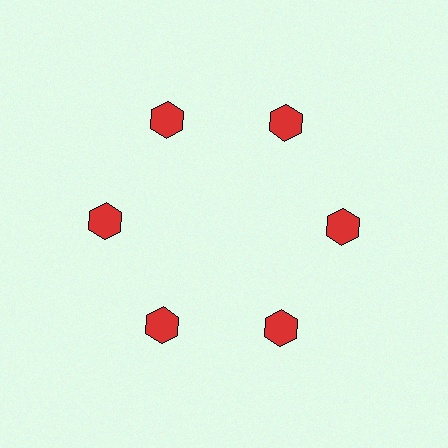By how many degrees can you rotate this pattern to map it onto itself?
The pattern maps onto itself every 60 degrees of rotation.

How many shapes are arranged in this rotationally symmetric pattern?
There are 6 shapes, arranged in 6 groups of 1.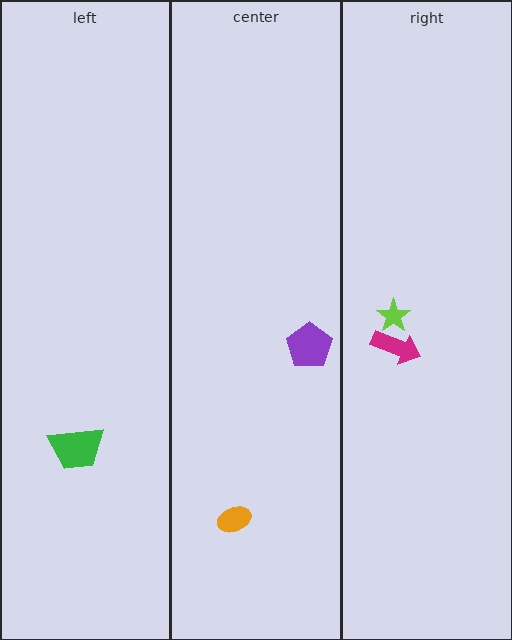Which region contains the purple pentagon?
The center region.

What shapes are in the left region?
The green trapezoid.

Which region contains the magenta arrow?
The right region.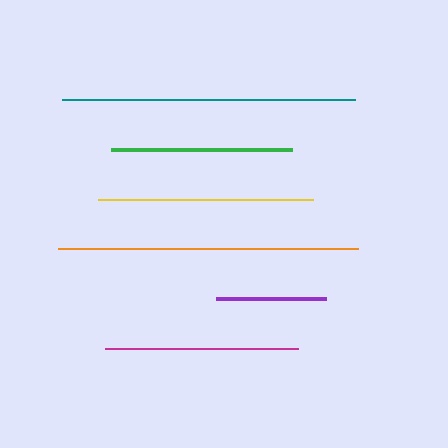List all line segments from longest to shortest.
From longest to shortest: orange, teal, yellow, magenta, green, purple.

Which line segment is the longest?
The orange line is the longest at approximately 300 pixels.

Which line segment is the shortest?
The purple line is the shortest at approximately 110 pixels.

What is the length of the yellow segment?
The yellow segment is approximately 215 pixels long.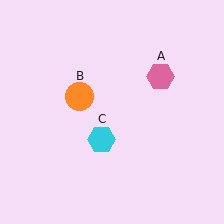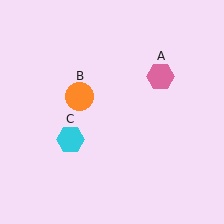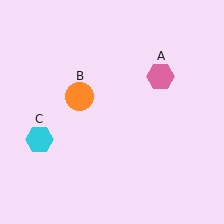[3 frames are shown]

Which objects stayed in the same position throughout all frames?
Pink hexagon (object A) and orange circle (object B) remained stationary.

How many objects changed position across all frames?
1 object changed position: cyan hexagon (object C).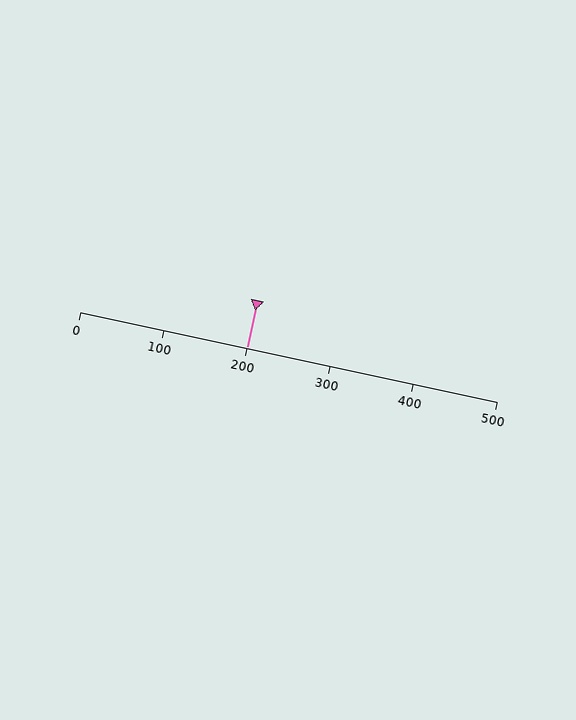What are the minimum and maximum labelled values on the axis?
The axis runs from 0 to 500.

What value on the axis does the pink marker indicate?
The marker indicates approximately 200.